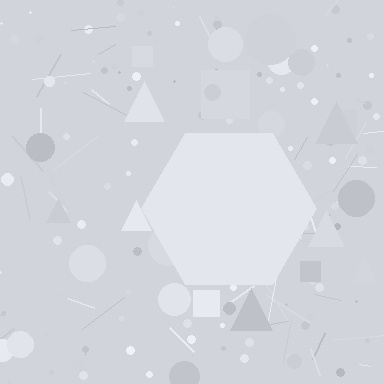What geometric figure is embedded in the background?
A hexagon is embedded in the background.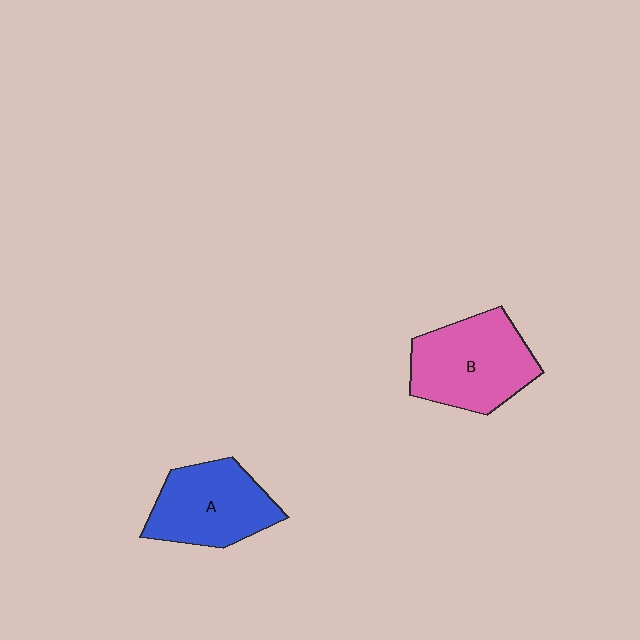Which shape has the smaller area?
Shape A (blue).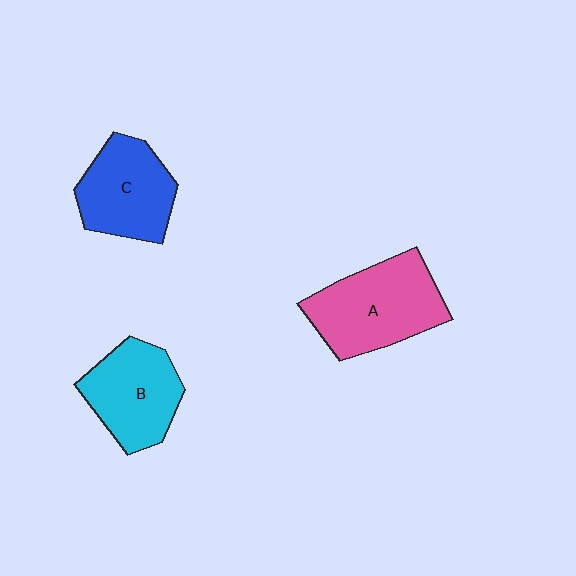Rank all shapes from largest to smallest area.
From largest to smallest: A (pink), B (cyan), C (blue).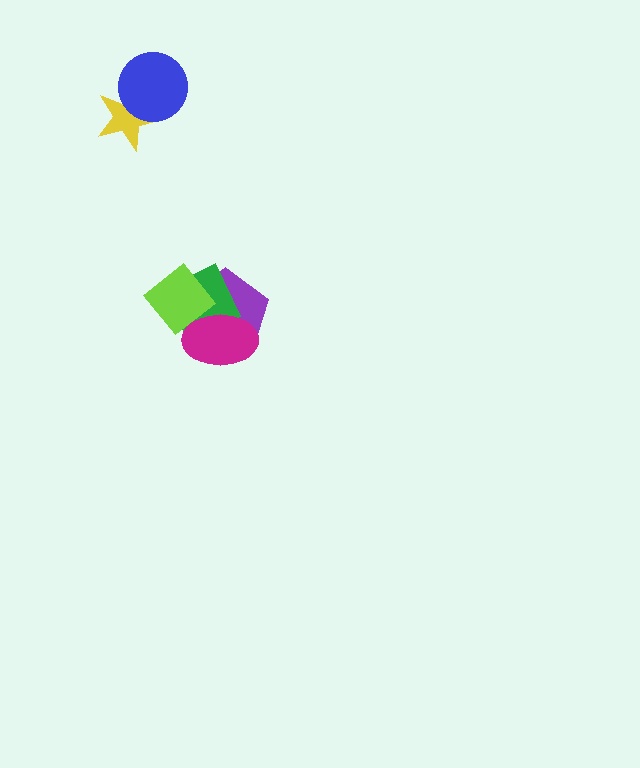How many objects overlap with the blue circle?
1 object overlaps with the blue circle.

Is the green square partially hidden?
Yes, it is partially covered by another shape.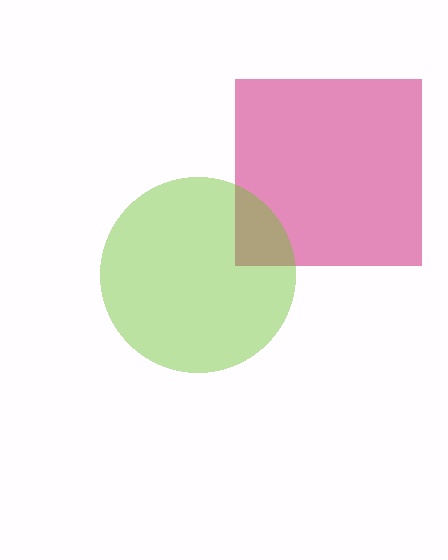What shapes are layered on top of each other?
The layered shapes are: a magenta square, a lime circle.